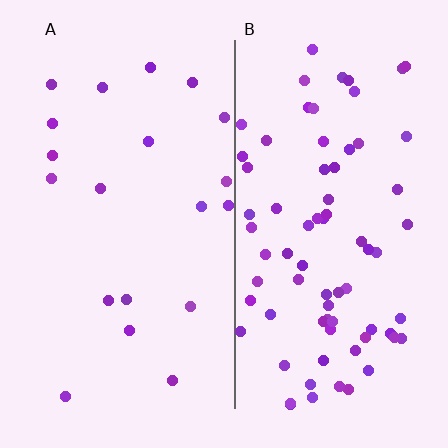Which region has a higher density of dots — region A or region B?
B (the right).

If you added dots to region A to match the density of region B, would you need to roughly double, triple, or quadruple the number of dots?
Approximately quadruple.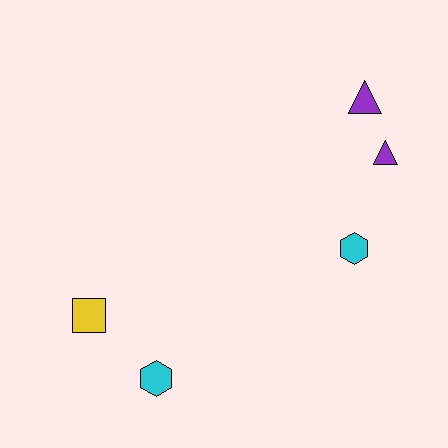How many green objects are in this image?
There are no green objects.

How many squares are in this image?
There is 1 square.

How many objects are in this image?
There are 5 objects.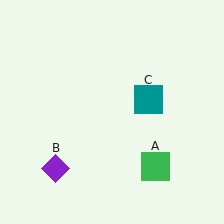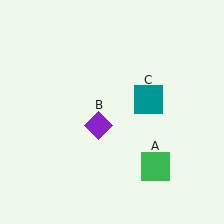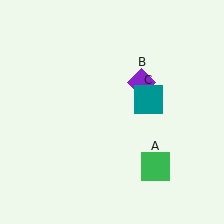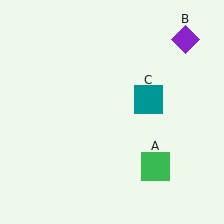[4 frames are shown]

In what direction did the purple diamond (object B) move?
The purple diamond (object B) moved up and to the right.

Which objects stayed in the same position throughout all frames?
Green square (object A) and teal square (object C) remained stationary.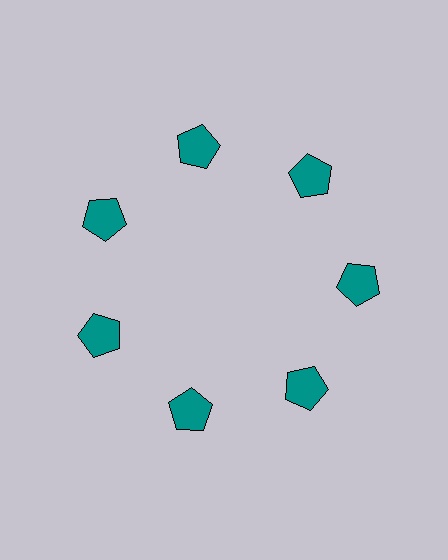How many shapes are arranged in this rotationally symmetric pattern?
There are 7 shapes, arranged in 7 groups of 1.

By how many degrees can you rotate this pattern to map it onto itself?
The pattern maps onto itself every 51 degrees of rotation.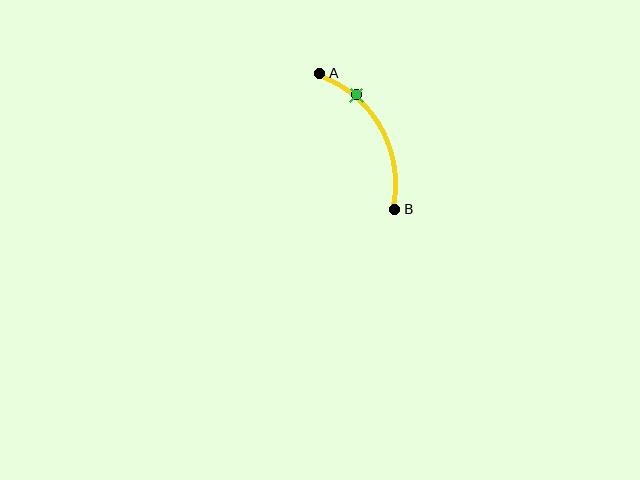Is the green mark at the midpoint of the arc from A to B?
No. The green mark lies on the arc but is closer to endpoint A. The arc midpoint would be at the point on the curve equidistant along the arc from both A and B.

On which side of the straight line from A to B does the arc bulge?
The arc bulges to the right of the straight line connecting A and B.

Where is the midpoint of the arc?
The arc midpoint is the point on the curve farthest from the straight line joining A and B. It sits to the right of that line.